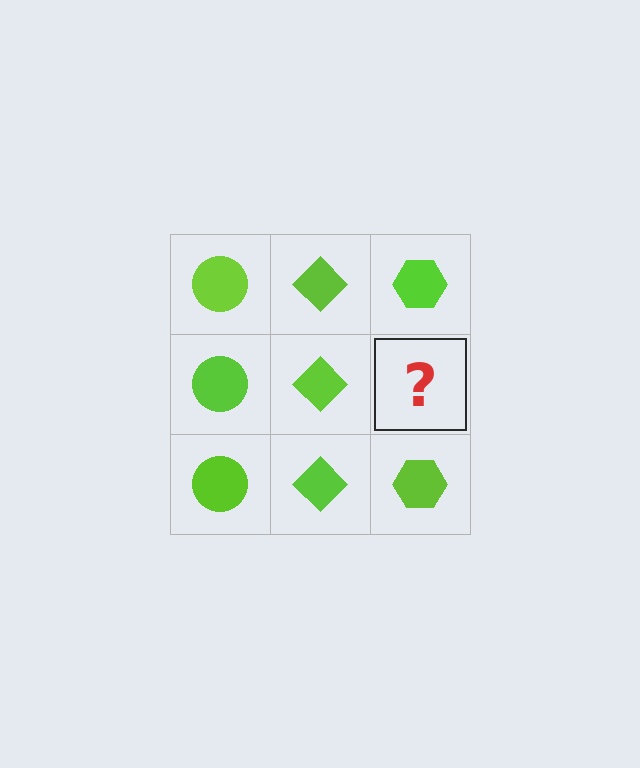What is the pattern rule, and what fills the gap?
The rule is that each column has a consistent shape. The gap should be filled with a lime hexagon.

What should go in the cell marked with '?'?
The missing cell should contain a lime hexagon.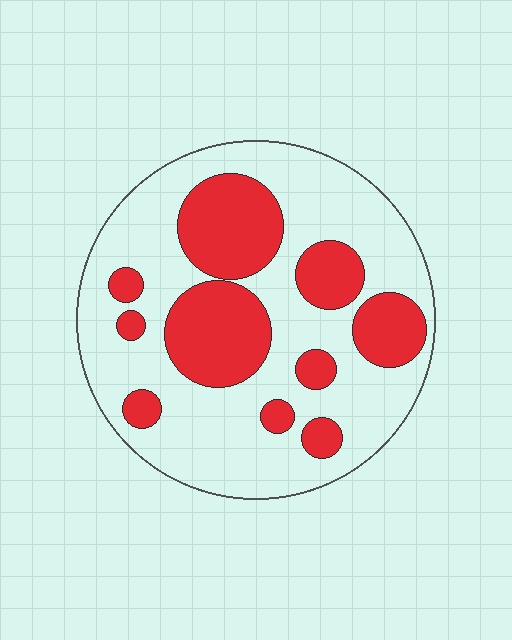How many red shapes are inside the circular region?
10.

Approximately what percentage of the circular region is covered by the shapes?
Approximately 35%.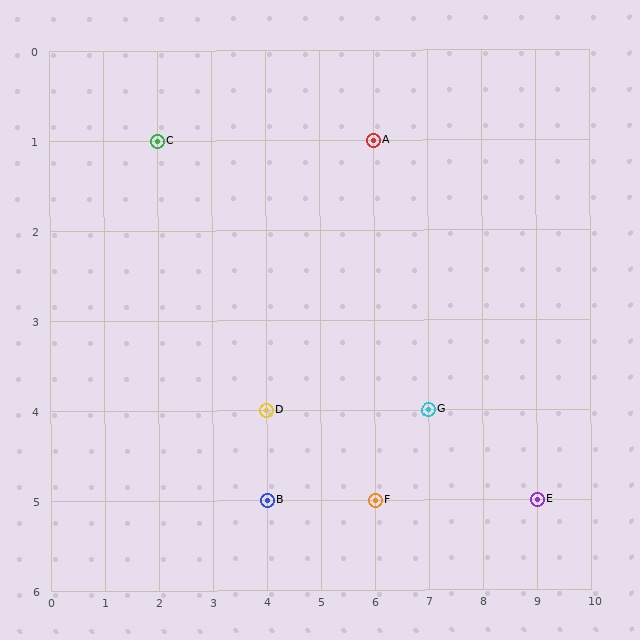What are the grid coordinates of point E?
Point E is at grid coordinates (9, 5).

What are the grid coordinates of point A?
Point A is at grid coordinates (6, 1).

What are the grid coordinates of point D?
Point D is at grid coordinates (4, 4).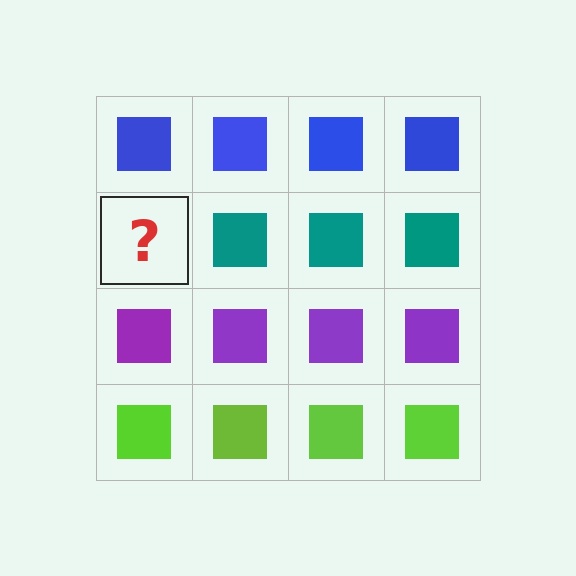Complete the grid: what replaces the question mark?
The question mark should be replaced with a teal square.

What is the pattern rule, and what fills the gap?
The rule is that each row has a consistent color. The gap should be filled with a teal square.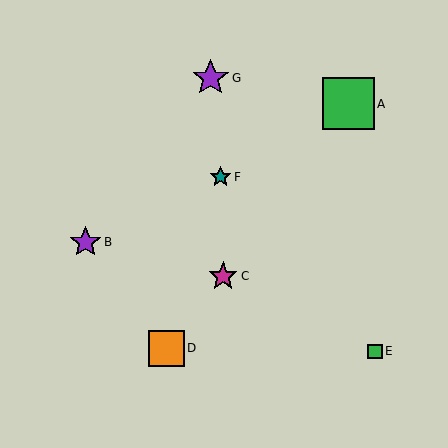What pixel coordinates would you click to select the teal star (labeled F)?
Click at (220, 177) to select the teal star F.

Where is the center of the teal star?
The center of the teal star is at (220, 177).